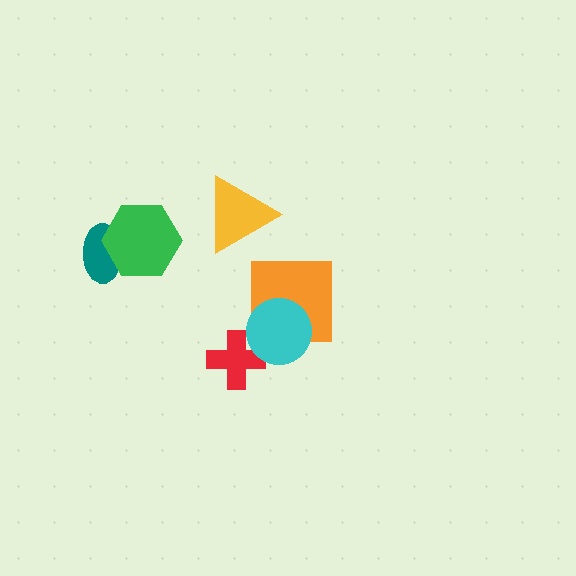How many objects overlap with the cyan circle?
2 objects overlap with the cyan circle.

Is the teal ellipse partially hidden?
Yes, it is partially covered by another shape.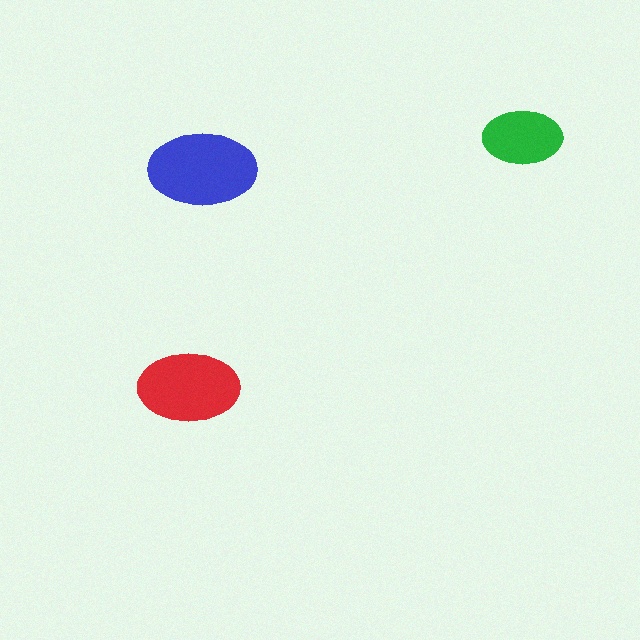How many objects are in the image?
There are 3 objects in the image.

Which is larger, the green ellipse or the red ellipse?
The red one.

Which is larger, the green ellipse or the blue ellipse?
The blue one.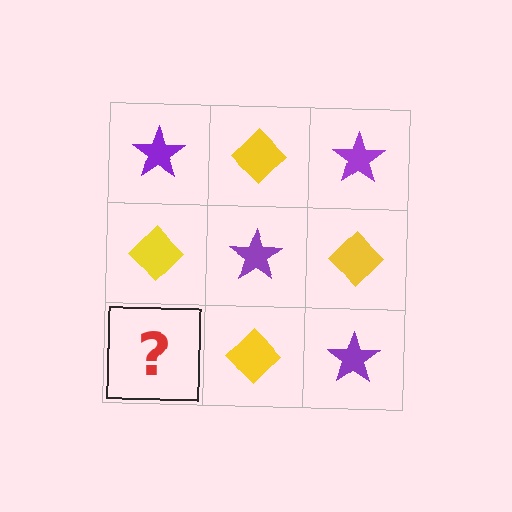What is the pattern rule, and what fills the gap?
The rule is that it alternates purple star and yellow diamond in a checkerboard pattern. The gap should be filled with a purple star.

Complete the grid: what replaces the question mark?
The question mark should be replaced with a purple star.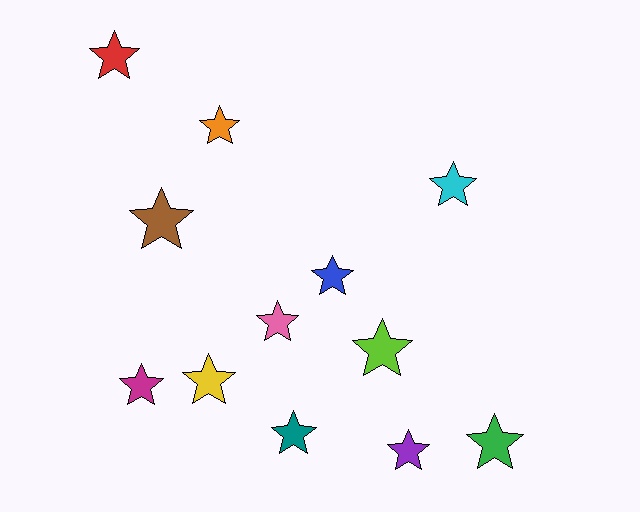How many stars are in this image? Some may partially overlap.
There are 12 stars.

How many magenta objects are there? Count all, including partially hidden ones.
There is 1 magenta object.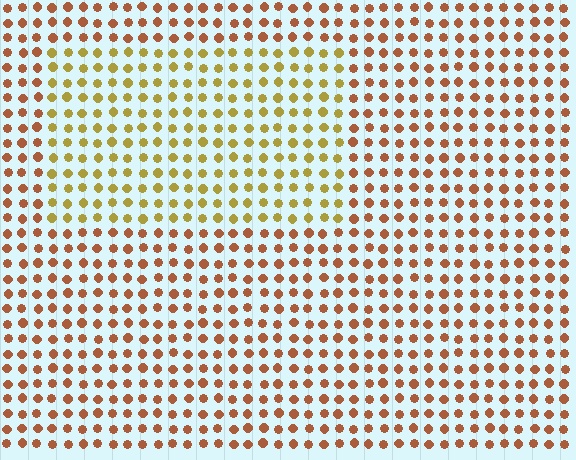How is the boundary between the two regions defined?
The boundary is defined purely by a slight shift in hue (about 36 degrees). Spacing, size, and orientation are identical on both sides.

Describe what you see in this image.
The image is filled with small brown elements in a uniform arrangement. A rectangle-shaped region is visible where the elements are tinted to a slightly different hue, forming a subtle color boundary.